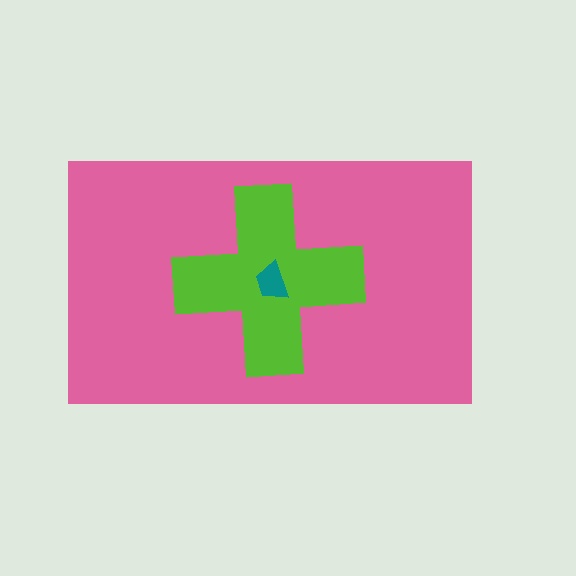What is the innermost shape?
The teal trapezoid.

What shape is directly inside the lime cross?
The teal trapezoid.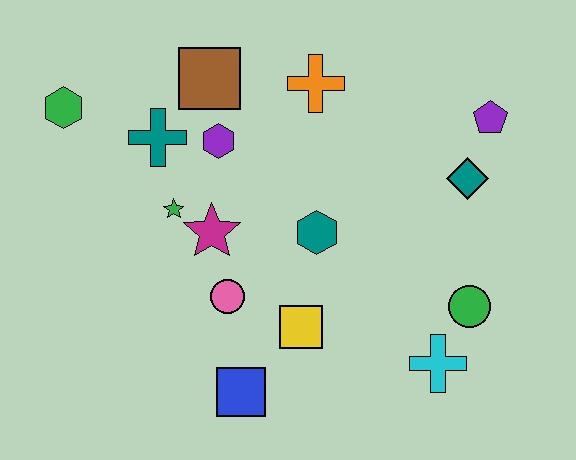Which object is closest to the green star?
The magenta star is closest to the green star.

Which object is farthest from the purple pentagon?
The green hexagon is farthest from the purple pentagon.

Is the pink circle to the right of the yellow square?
No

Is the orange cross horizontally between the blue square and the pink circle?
No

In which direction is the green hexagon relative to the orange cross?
The green hexagon is to the left of the orange cross.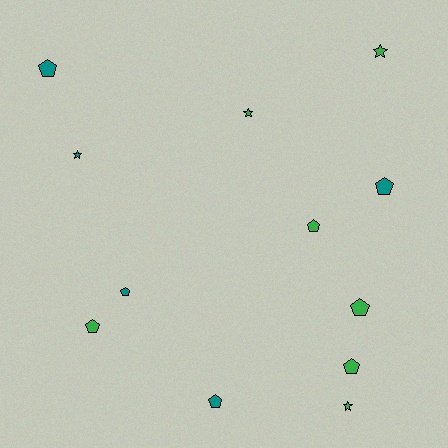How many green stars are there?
There are 3 green stars.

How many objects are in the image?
There are 12 objects.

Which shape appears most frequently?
Pentagon, with 8 objects.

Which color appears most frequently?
Green, with 7 objects.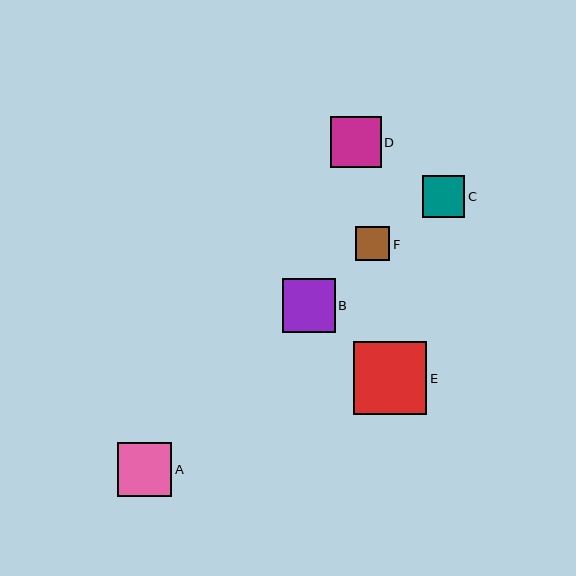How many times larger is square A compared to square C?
Square A is approximately 1.3 times the size of square C.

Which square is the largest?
Square E is the largest with a size of approximately 73 pixels.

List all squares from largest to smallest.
From largest to smallest: E, A, B, D, C, F.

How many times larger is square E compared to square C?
Square E is approximately 1.7 times the size of square C.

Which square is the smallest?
Square F is the smallest with a size of approximately 34 pixels.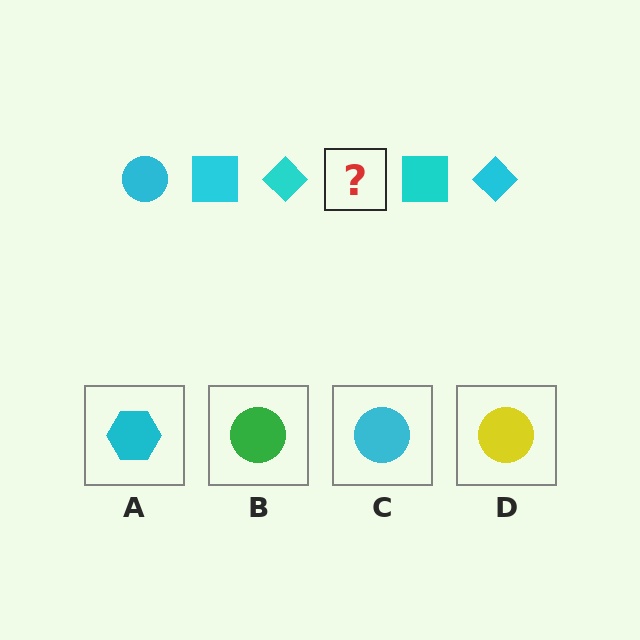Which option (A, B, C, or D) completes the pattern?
C.